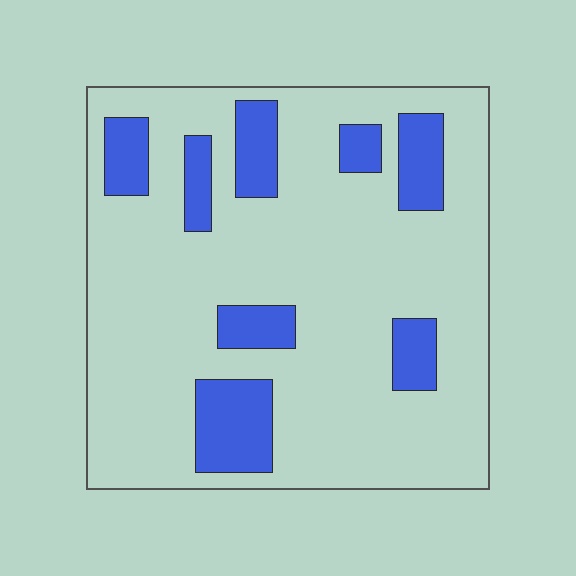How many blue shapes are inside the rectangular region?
8.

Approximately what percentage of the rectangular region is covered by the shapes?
Approximately 20%.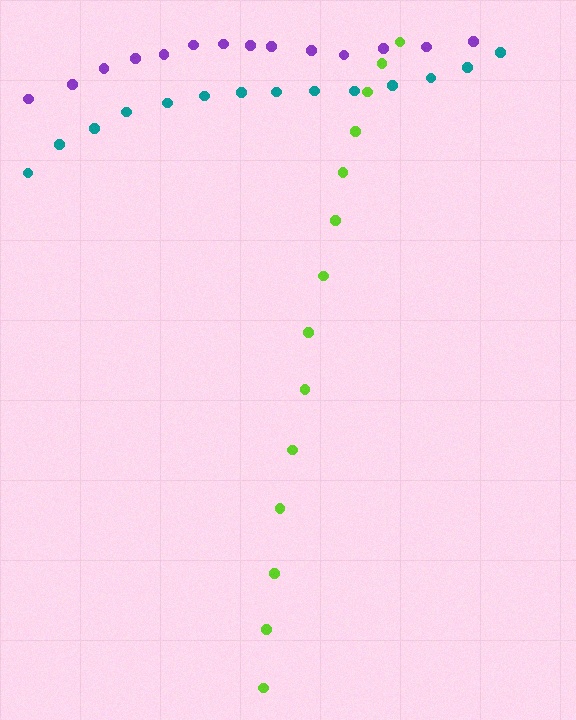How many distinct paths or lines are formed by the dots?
There are 3 distinct paths.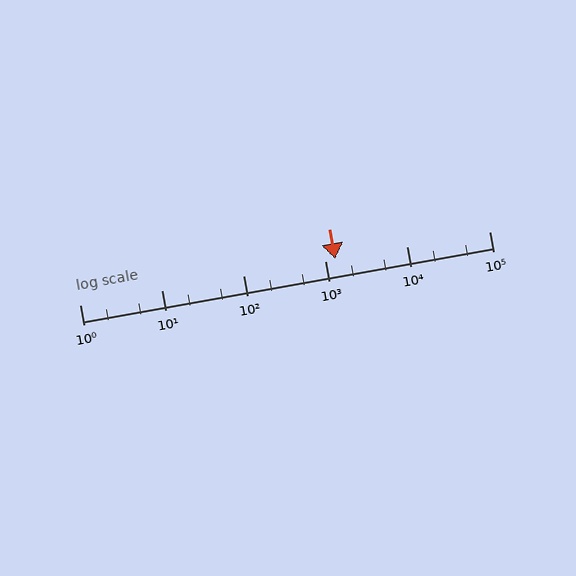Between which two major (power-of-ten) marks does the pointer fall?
The pointer is between 1000 and 10000.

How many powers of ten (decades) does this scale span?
The scale spans 5 decades, from 1 to 100000.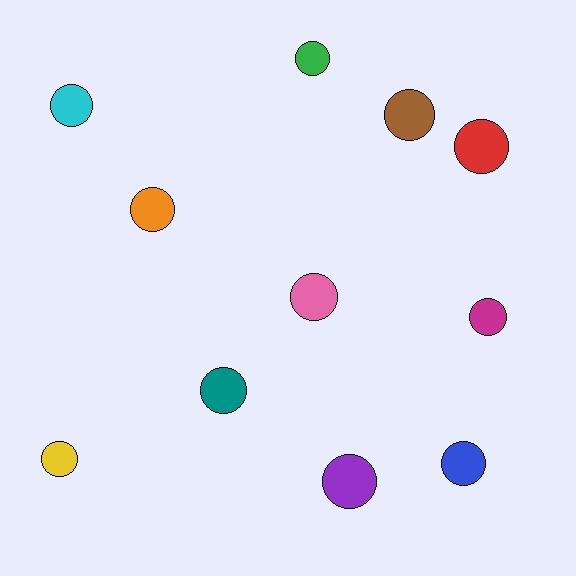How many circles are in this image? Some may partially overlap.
There are 11 circles.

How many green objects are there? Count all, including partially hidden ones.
There is 1 green object.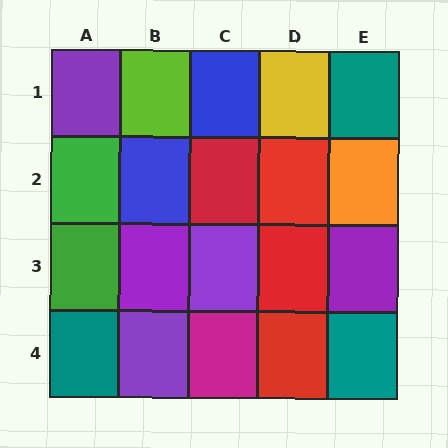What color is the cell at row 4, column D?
Red.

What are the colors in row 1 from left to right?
Purple, lime, blue, yellow, teal.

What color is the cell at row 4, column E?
Teal.